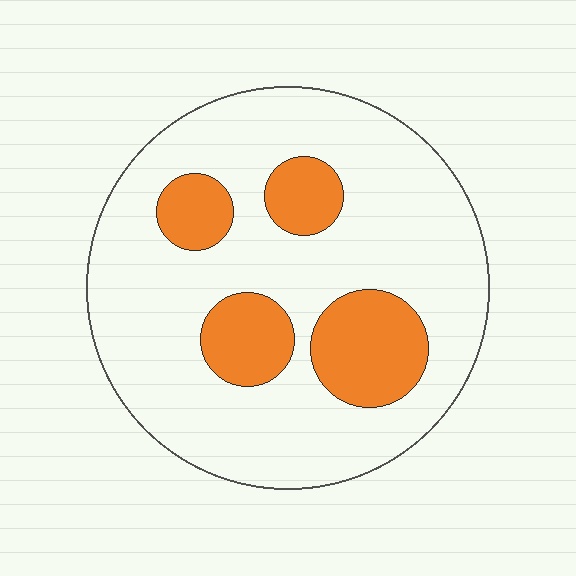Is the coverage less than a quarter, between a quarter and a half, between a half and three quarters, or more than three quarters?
Less than a quarter.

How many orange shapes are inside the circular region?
4.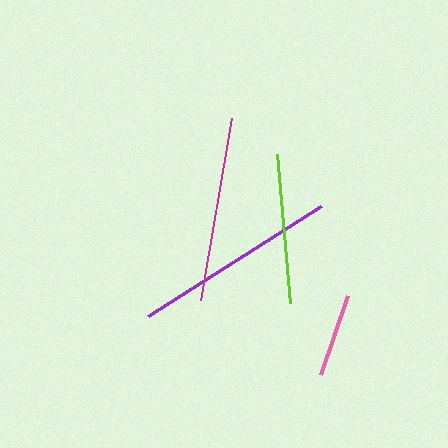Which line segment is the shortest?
The pink line is the shortest at approximately 84 pixels.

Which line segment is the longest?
The purple line is the longest at approximately 205 pixels.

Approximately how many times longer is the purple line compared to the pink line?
The purple line is approximately 2.4 times the length of the pink line.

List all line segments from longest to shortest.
From longest to shortest: purple, magenta, lime, pink.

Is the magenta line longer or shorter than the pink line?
The magenta line is longer than the pink line.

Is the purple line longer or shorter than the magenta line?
The purple line is longer than the magenta line.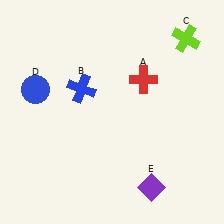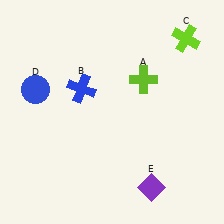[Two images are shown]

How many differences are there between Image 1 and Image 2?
There is 1 difference between the two images.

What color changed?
The cross (A) changed from red in Image 1 to lime in Image 2.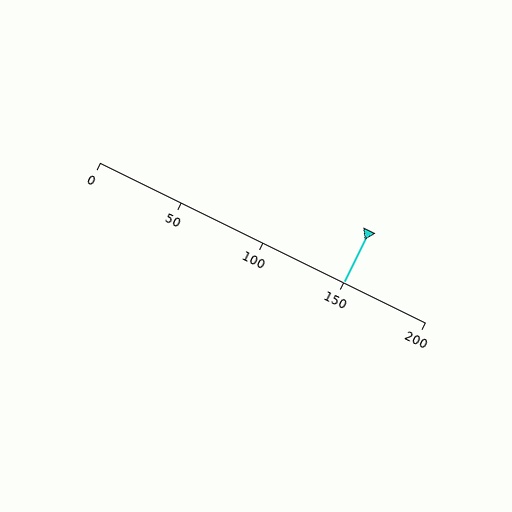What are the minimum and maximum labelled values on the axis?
The axis runs from 0 to 200.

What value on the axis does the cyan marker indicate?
The marker indicates approximately 150.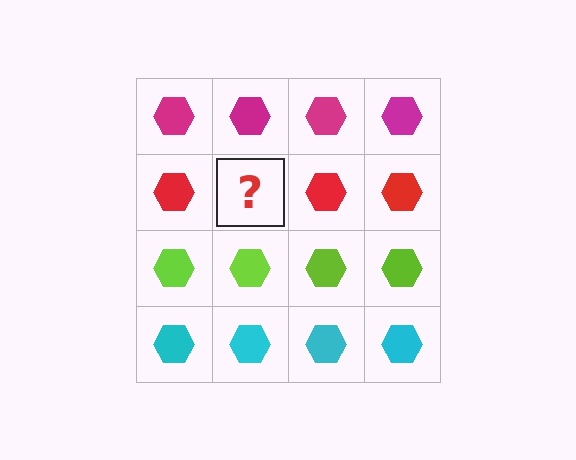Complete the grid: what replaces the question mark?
The question mark should be replaced with a red hexagon.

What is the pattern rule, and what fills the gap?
The rule is that each row has a consistent color. The gap should be filled with a red hexagon.